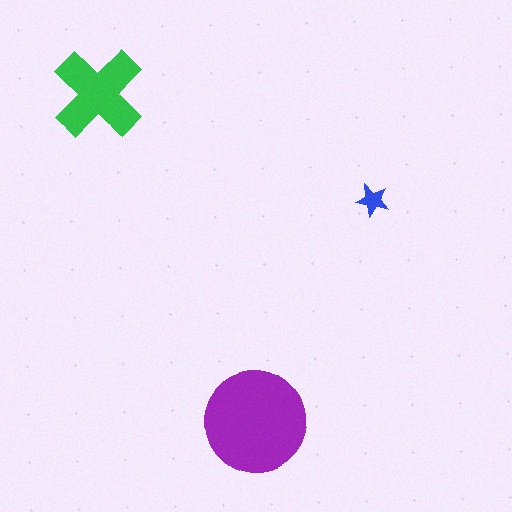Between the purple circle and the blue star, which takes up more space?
The purple circle.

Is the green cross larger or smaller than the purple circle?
Smaller.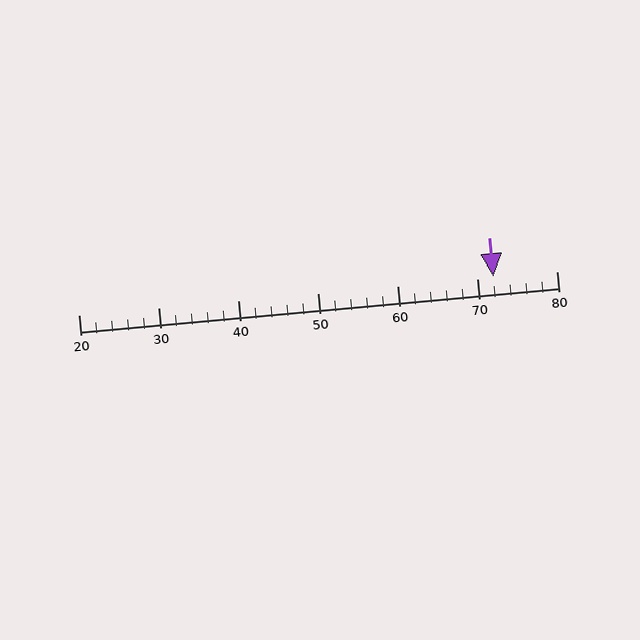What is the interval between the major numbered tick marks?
The major tick marks are spaced 10 units apart.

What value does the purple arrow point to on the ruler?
The purple arrow points to approximately 72.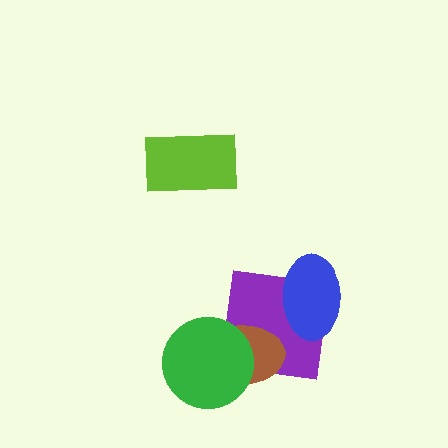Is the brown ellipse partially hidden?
Yes, it is partially covered by another shape.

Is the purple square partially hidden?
Yes, it is partially covered by another shape.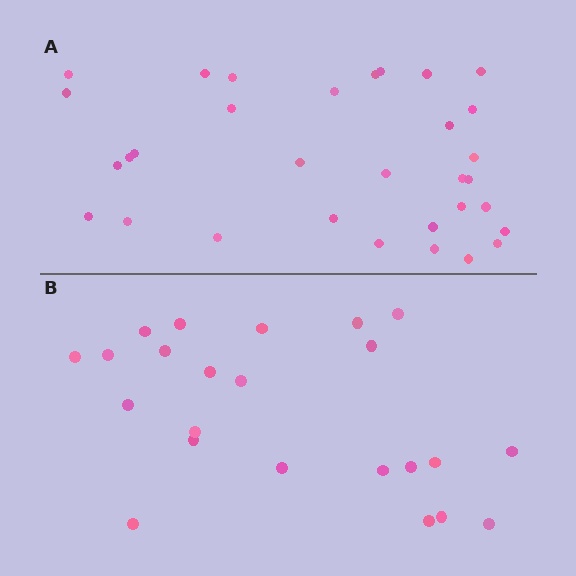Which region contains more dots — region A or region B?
Region A (the top region) has more dots.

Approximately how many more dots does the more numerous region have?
Region A has roughly 8 or so more dots than region B.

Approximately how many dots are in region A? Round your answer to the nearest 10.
About 30 dots. (The exact count is 32, which rounds to 30.)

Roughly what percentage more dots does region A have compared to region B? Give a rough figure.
About 40% more.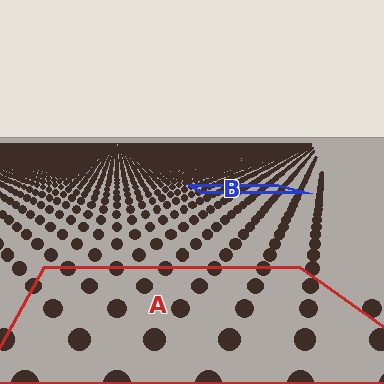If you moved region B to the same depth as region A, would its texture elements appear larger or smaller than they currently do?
They would appear larger. At a closer depth, the same texture elements are projected at a bigger on-screen size.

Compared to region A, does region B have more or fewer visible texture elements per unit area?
Region B has more texture elements per unit area — they are packed more densely because it is farther away.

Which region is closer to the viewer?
Region A is closer. The texture elements there are larger and more spread out.